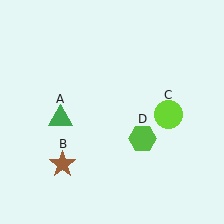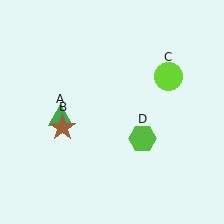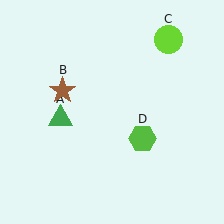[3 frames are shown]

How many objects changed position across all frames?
2 objects changed position: brown star (object B), lime circle (object C).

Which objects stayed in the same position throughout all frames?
Green triangle (object A) and lime hexagon (object D) remained stationary.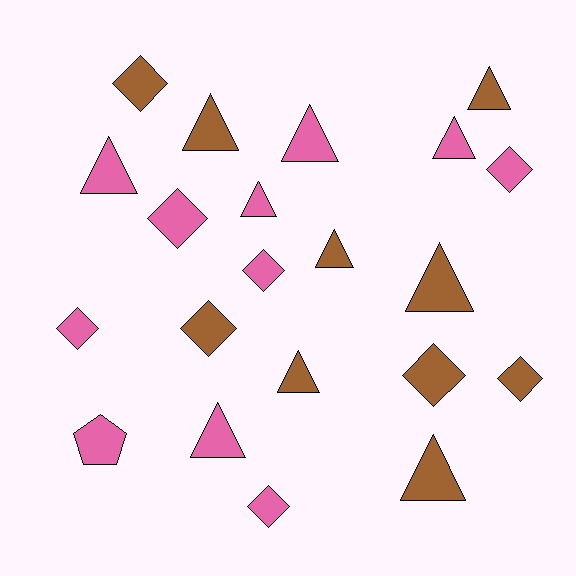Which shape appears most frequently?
Triangle, with 11 objects.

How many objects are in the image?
There are 21 objects.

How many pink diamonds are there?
There are 5 pink diamonds.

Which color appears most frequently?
Pink, with 11 objects.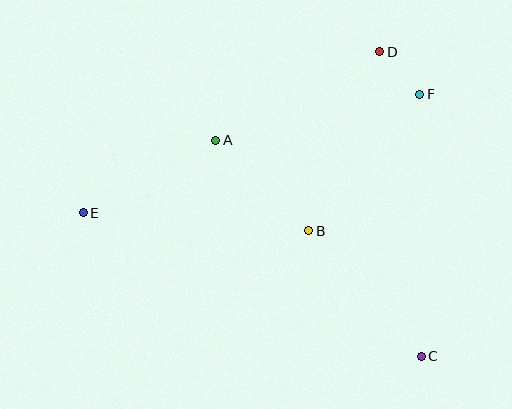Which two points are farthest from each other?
Points C and E are farthest from each other.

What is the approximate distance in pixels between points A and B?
The distance between A and B is approximately 130 pixels.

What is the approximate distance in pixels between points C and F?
The distance between C and F is approximately 262 pixels.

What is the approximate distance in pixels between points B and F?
The distance between B and F is approximately 176 pixels.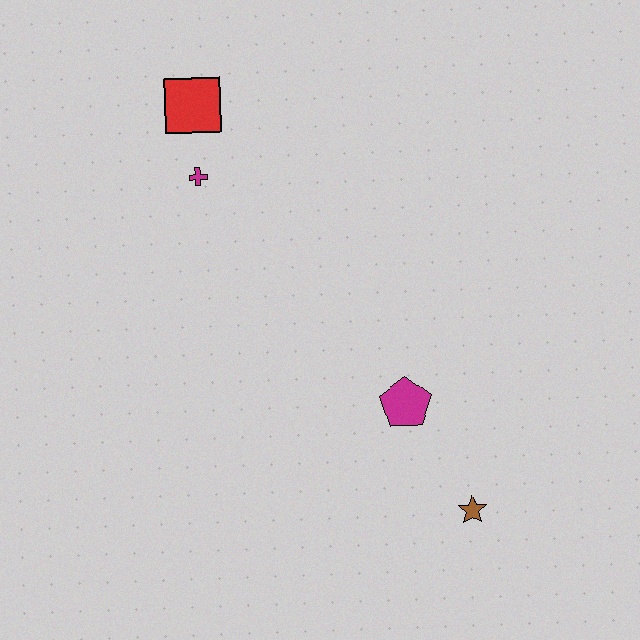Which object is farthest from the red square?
The brown star is farthest from the red square.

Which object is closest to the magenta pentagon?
The brown star is closest to the magenta pentagon.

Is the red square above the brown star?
Yes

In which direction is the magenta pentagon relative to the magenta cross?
The magenta pentagon is below the magenta cross.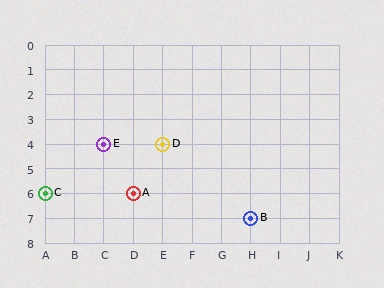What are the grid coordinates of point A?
Point A is at grid coordinates (D, 6).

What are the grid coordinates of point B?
Point B is at grid coordinates (H, 7).